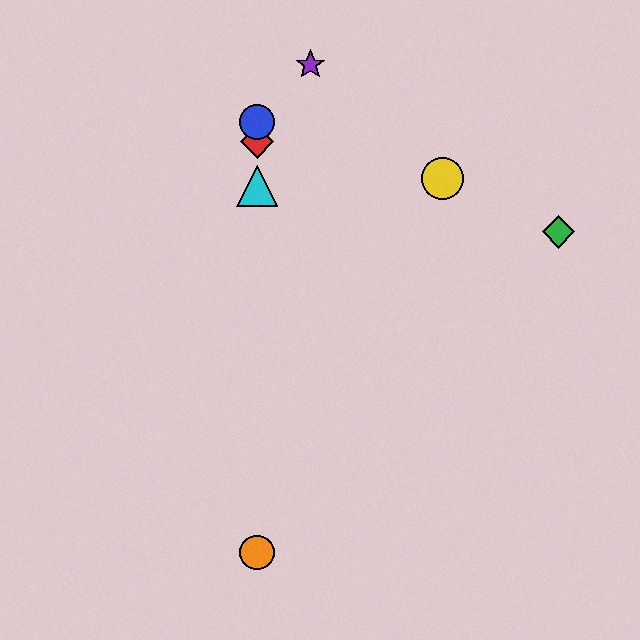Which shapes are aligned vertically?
The red diamond, the blue circle, the orange circle, the cyan triangle are aligned vertically.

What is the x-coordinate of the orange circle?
The orange circle is at x≈257.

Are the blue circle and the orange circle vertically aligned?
Yes, both are at x≈257.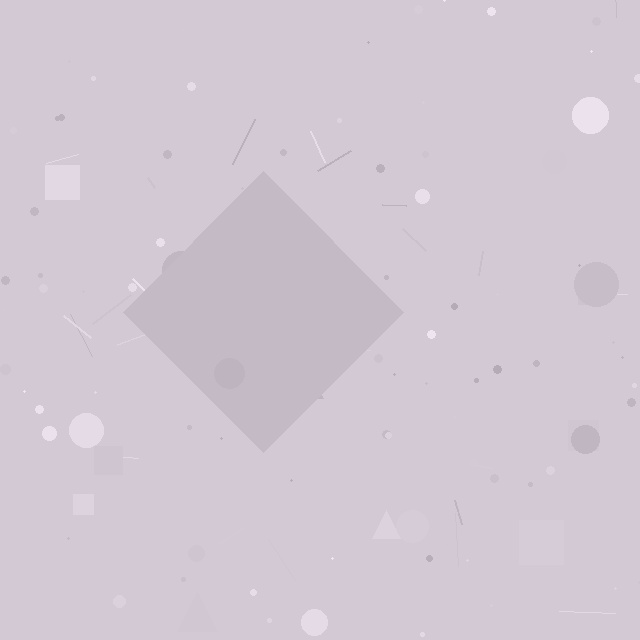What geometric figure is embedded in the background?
A diamond is embedded in the background.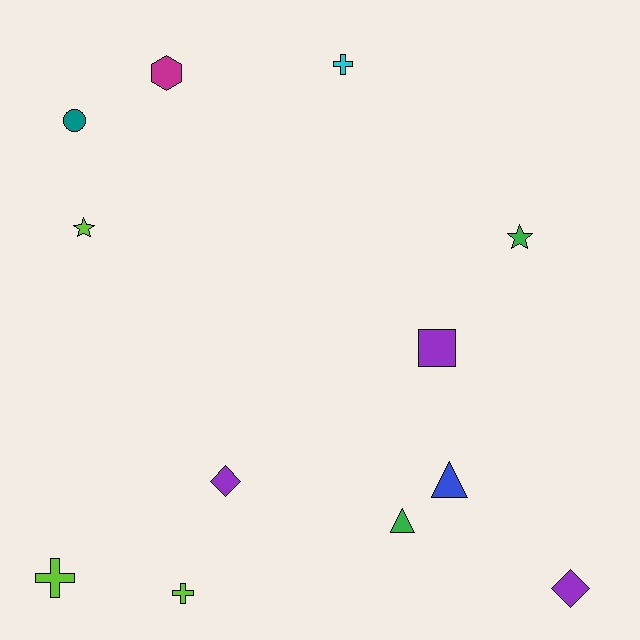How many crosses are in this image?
There are 3 crosses.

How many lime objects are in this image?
There are 3 lime objects.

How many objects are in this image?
There are 12 objects.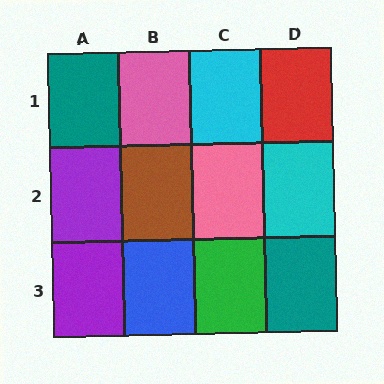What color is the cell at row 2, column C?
Pink.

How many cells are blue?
1 cell is blue.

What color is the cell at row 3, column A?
Purple.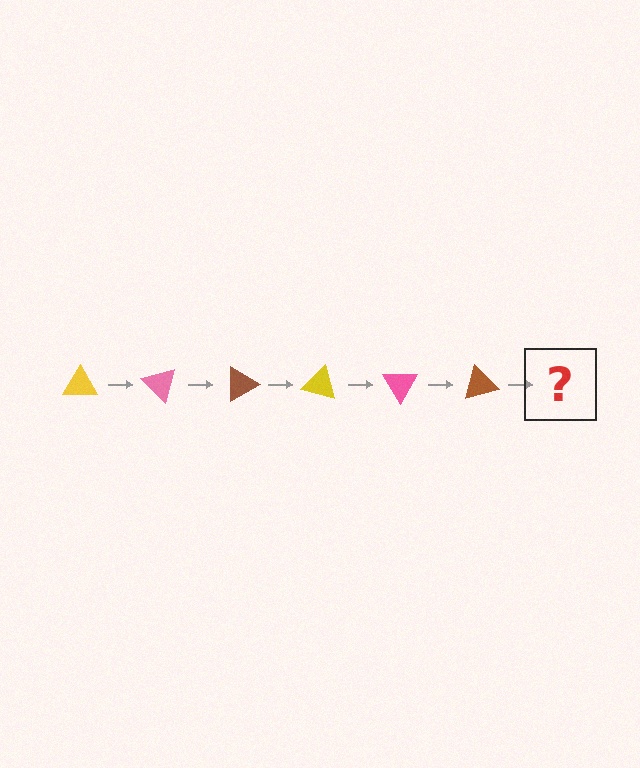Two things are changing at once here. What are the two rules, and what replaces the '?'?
The two rules are that it rotates 45 degrees each step and the color cycles through yellow, pink, and brown. The '?' should be a yellow triangle, rotated 270 degrees from the start.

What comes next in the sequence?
The next element should be a yellow triangle, rotated 270 degrees from the start.